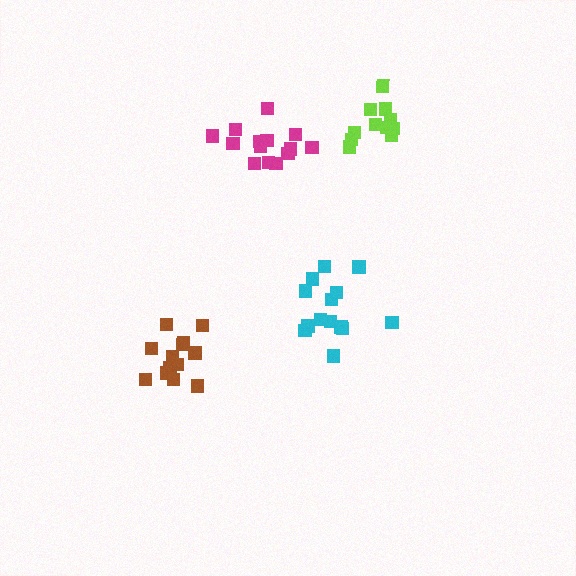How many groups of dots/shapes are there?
There are 4 groups.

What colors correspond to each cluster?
The clusters are colored: cyan, brown, magenta, lime.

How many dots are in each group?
Group 1: 14 dots, Group 2: 13 dots, Group 3: 14 dots, Group 4: 11 dots (52 total).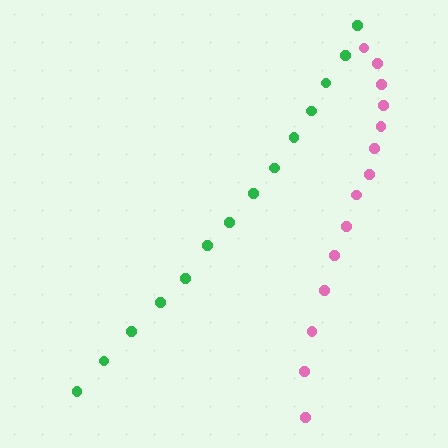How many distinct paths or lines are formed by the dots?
There are 2 distinct paths.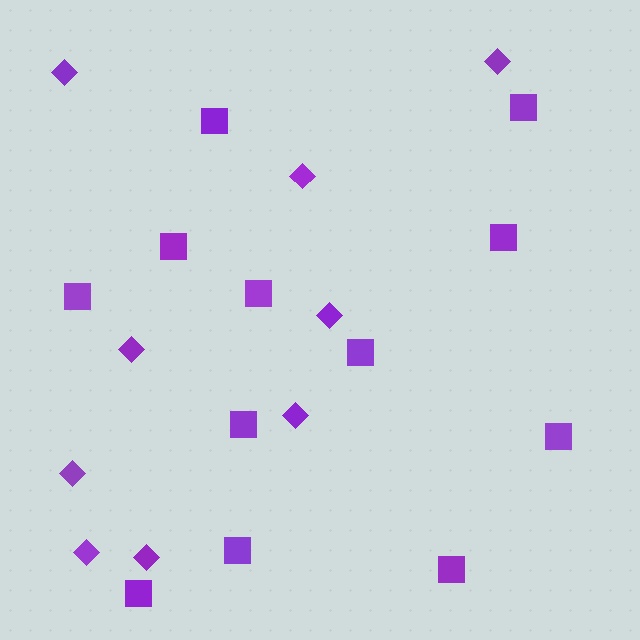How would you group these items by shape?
There are 2 groups: one group of squares (12) and one group of diamonds (9).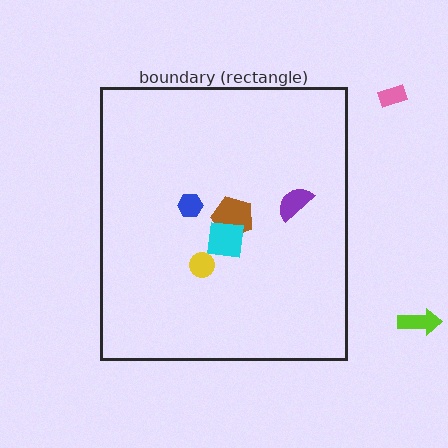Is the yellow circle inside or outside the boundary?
Inside.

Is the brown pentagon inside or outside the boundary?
Inside.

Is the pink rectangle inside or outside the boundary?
Outside.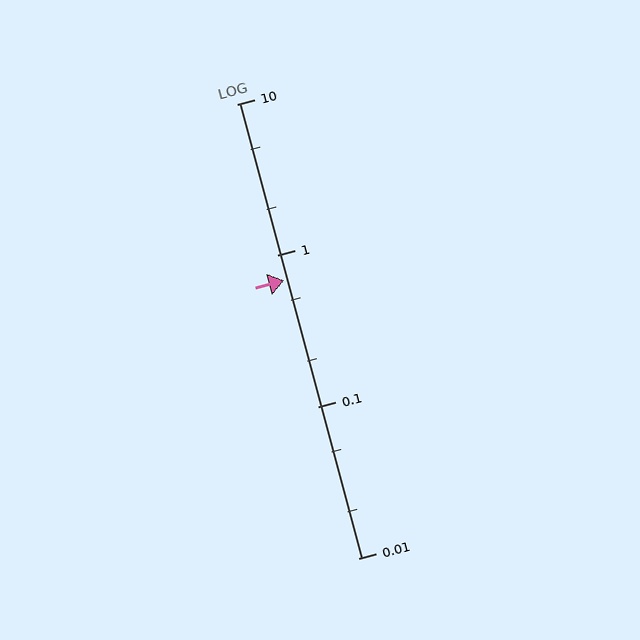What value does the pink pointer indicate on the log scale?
The pointer indicates approximately 0.68.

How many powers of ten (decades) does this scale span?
The scale spans 3 decades, from 0.01 to 10.